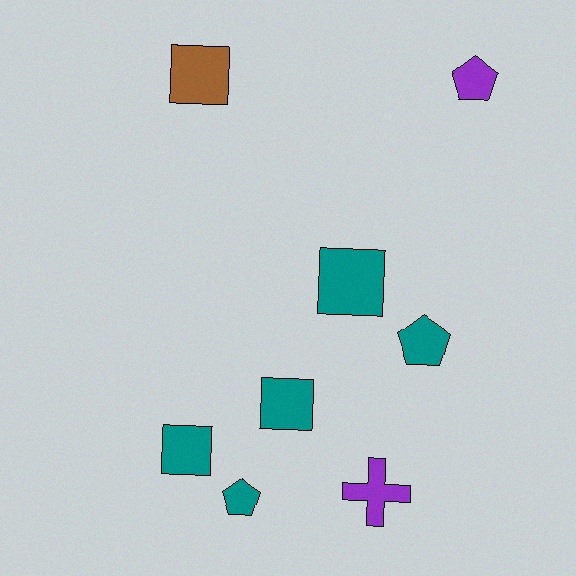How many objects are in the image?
There are 8 objects.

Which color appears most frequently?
Teal, with 5 objects.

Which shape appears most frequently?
Square, with 4 objects.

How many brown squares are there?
There is 1 brown square.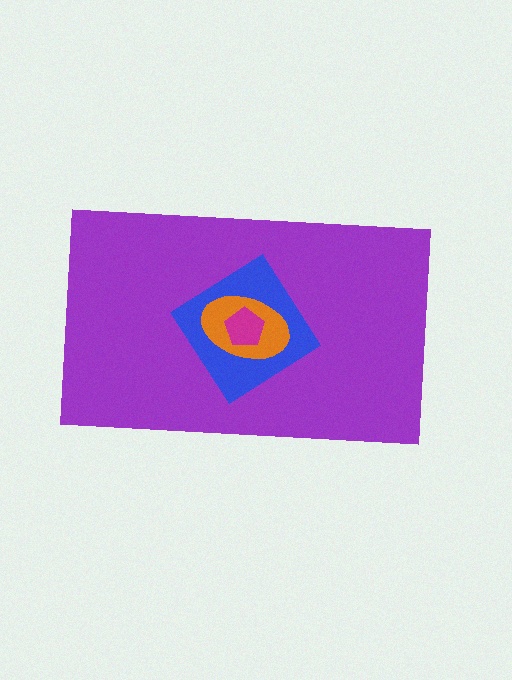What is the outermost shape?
The purple rectangle.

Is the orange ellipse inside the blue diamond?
Yes.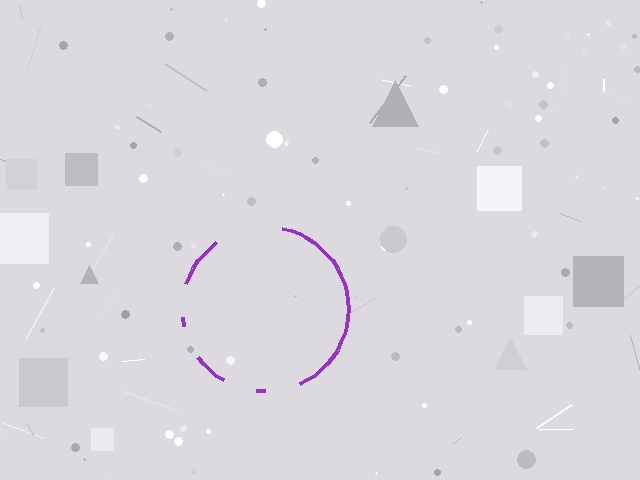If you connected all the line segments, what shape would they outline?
They would outline a circle.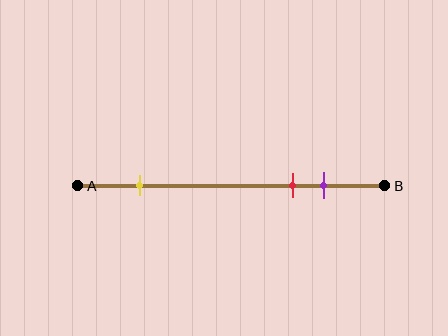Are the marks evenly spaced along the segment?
No, the marks are not evenly spaced.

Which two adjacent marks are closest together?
The red and purple marks are the closest adjacent pair.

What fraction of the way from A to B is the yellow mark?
The yellow mark is approximately 20% (0.2) of the way from A to B.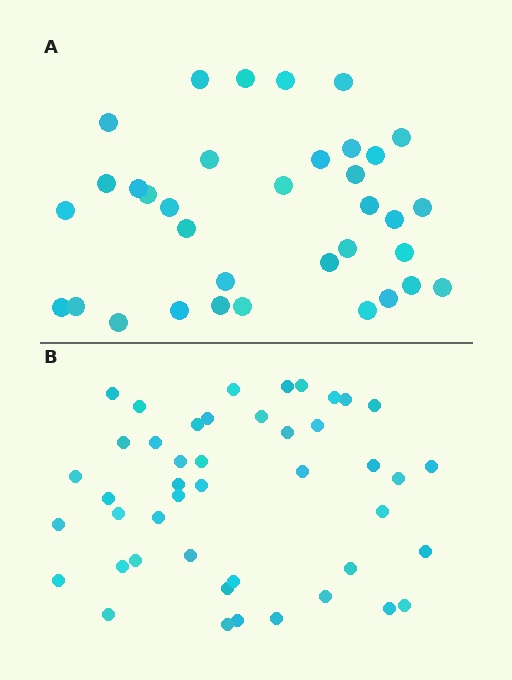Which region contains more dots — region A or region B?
Region B (the bottom region) has more dots.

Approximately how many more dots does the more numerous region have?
Region B has roughly 10 or so more dots than region A.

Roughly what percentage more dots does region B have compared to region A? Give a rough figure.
About 30% more.